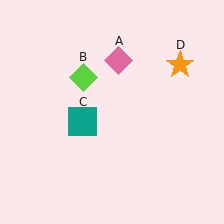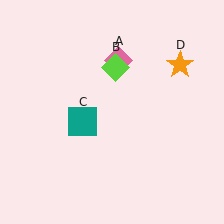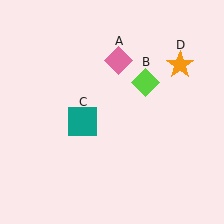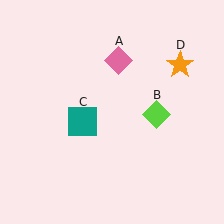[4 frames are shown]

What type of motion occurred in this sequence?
The lime diamond (object B) rotated clockwise around the center of the scene.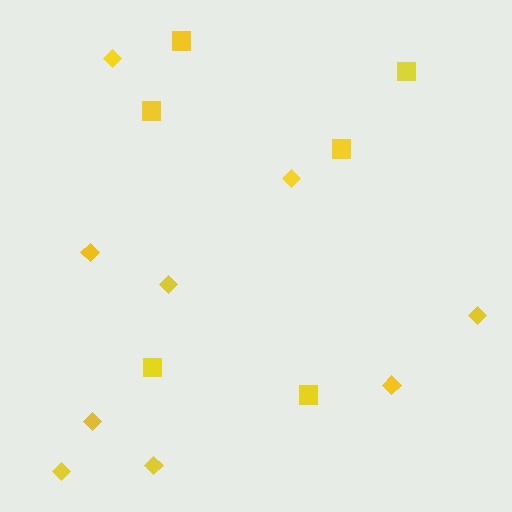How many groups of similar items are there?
There are 2 groups: one group of squares (6) and one group of diamonds (9).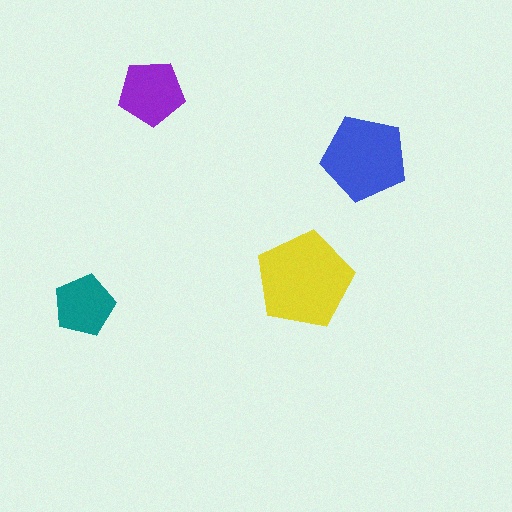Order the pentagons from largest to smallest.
the yellow one, the blue one, the purple one, the teal one.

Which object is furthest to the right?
The blue pentagon is rightmost.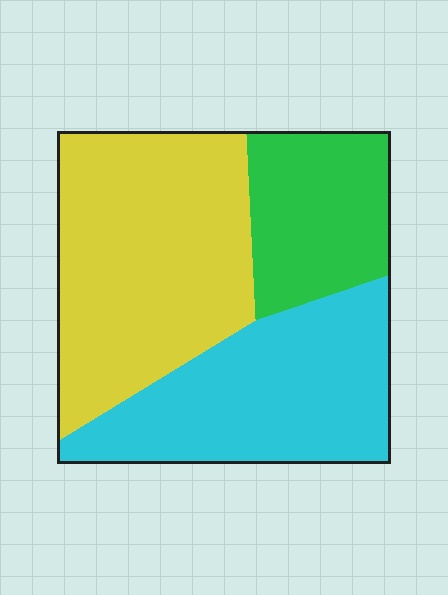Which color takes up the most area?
Yellow, at roughly 45%.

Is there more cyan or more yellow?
Yellow.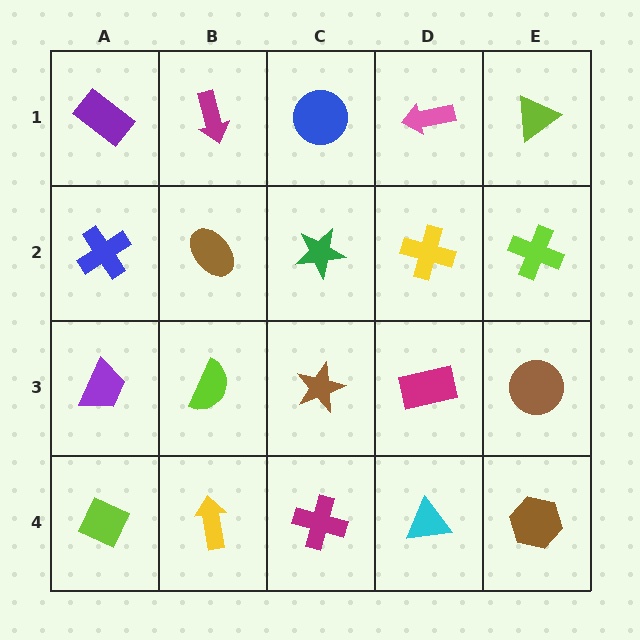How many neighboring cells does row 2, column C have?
4.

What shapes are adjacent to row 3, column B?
A brown ellipse (row 2, column B), a yellow arrow (row 4, column B), a purple trapezoid (row 3, column A), a brown star (row 3, column C).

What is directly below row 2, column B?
A lime semicircle.